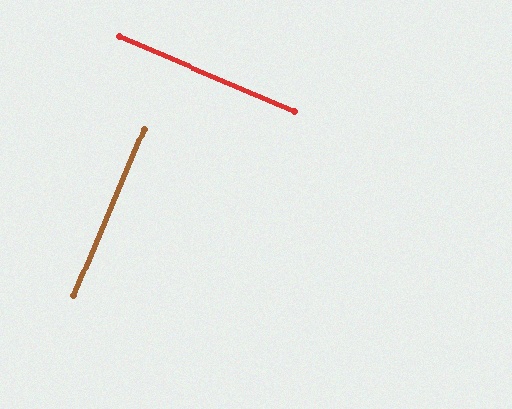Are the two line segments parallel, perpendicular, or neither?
Perpendicular — they meet at approximately 90°.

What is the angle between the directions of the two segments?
Approximately 90 degrees.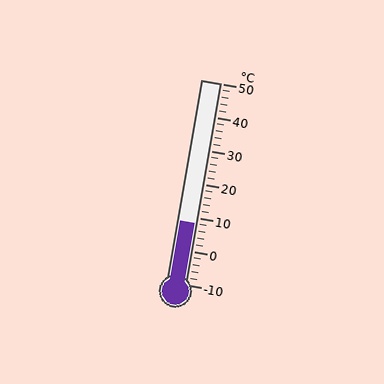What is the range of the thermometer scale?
The thermometer scale ranges from -10°C to 50°C.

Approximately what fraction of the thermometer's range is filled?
The thermometer is filled to approximately 30% of its range.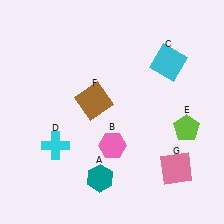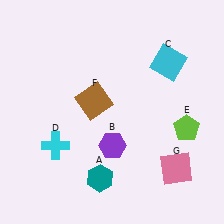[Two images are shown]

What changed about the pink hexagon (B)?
In Image 1, B is pink. In Image 2, it changed to purple.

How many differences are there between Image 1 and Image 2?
There is 1 difference between the two images.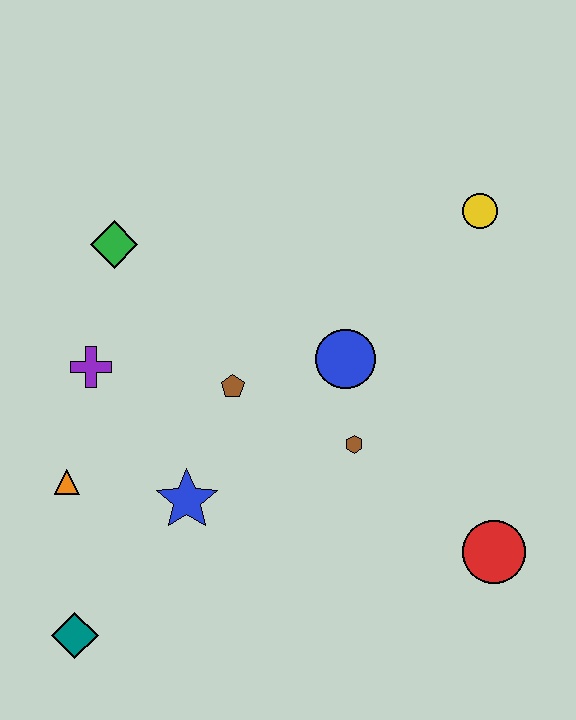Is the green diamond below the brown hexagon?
No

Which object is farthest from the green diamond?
The red circle is farthest from the green diamond.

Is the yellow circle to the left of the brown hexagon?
No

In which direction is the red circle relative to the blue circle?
The red circle is below the blue circle.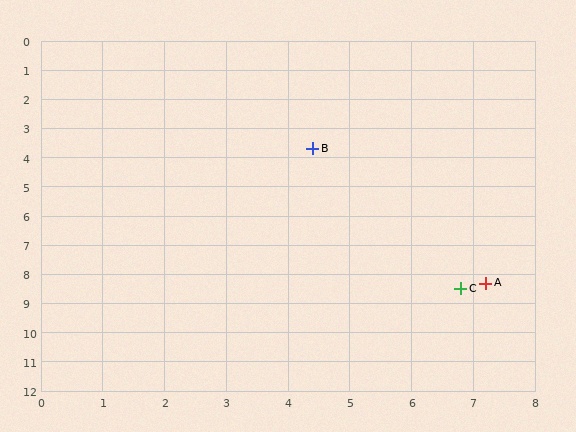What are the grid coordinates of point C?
Point C is at approximately (6.8, 8.5).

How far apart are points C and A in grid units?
Points C and A are about 0.4 grid units apart.